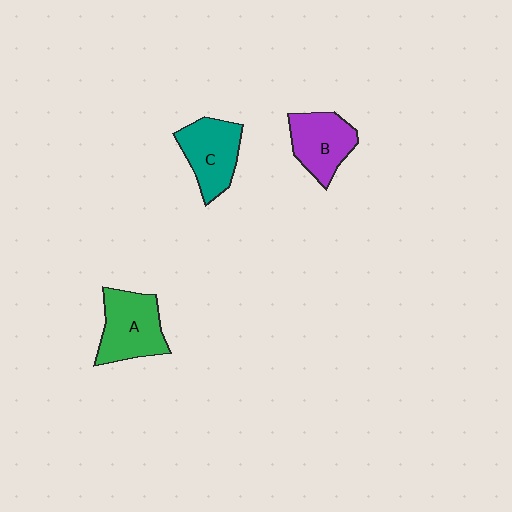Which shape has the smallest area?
Shape B (purple).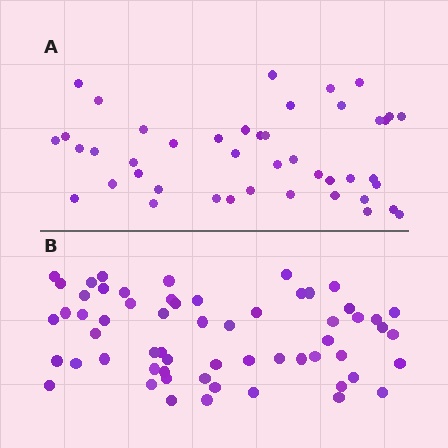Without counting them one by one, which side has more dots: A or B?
Region B (the bottom region) has more dots.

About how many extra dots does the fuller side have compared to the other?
Region B has approximately 15 more dots than region A.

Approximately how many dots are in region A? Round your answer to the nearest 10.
About 40 dots. (The exact count is 44, which rounds to 40.)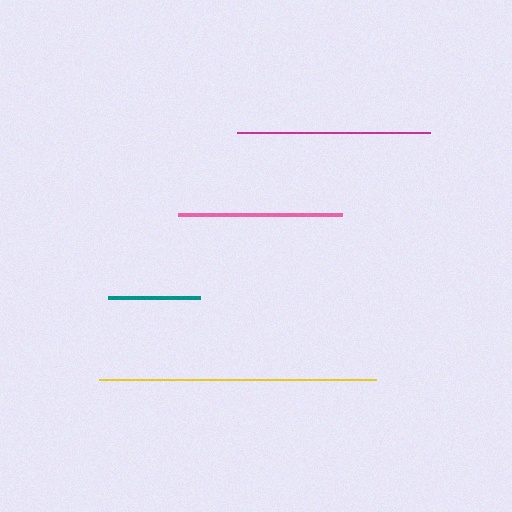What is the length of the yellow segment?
The yellow segment is approximately 277 pixels long.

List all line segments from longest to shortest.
From longest to shortest: yellow, magenta, pink, teal.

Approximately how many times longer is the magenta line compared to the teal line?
The magenta line is approximately 2.1 times the length of the teal line.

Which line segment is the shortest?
The teal line is the shortest at approximately 92 pixels.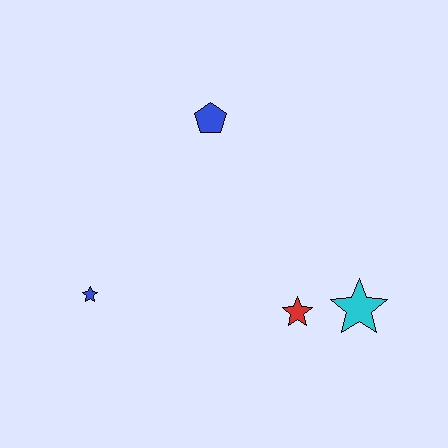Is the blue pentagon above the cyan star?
Yes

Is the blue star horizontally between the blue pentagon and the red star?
No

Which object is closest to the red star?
The cyan star is closest to the red star.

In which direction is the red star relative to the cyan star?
The red star is to the left of the cyan star.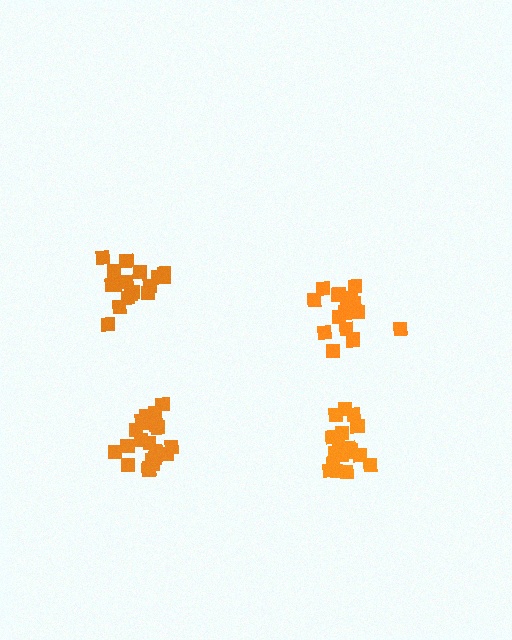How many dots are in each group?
Group 1: 18 dots, Group 2: 16 dots, Group 3: 18 dots, Group 4: 21 dots (73 total).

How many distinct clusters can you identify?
There are 4 distinct clusters.